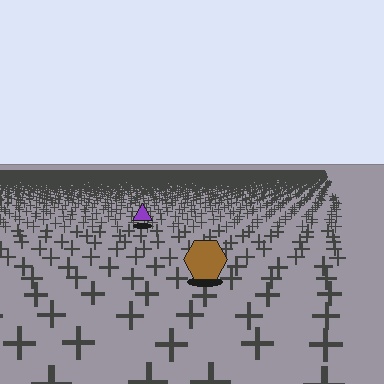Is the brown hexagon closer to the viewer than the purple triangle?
Yes. The brown hexagon is closer — you can tell from the texture gradient: the ground texture is coarser near it.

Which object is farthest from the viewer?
The purple triangle is farthest from the viewer. It appears smaller and the ground texture around it is denser.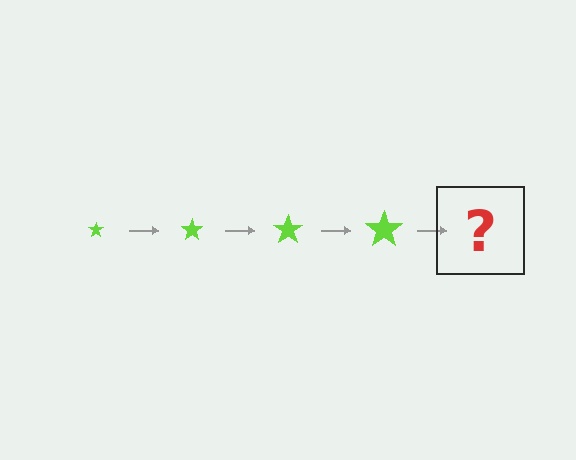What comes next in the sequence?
The next element should be a lime star, larger than the previous one.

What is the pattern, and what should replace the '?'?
The pattern is that the star gets progressively larger each step. The '?' should be a lime star, larger than the previous one.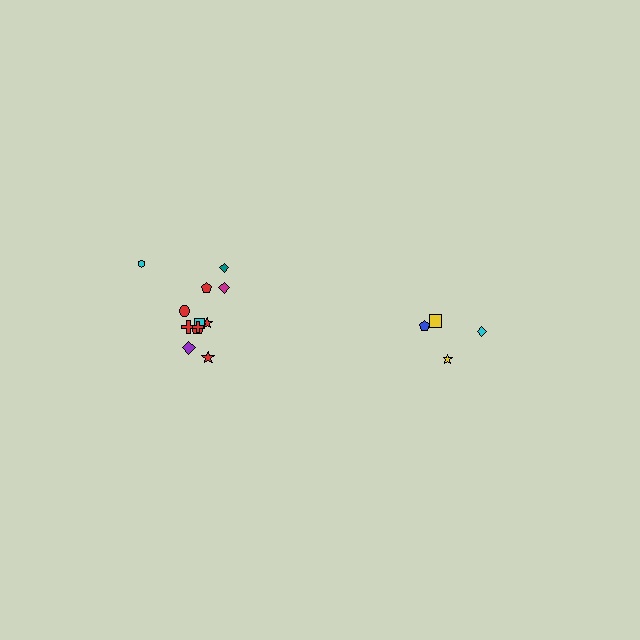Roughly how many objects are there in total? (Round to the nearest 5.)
Roughly 15 objects in total.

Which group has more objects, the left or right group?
The left group.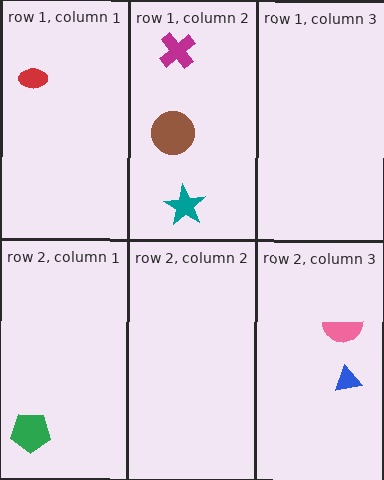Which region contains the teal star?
The row 1, column 2 region.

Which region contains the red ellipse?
The row 1, column 1 region.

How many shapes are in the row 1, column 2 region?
3.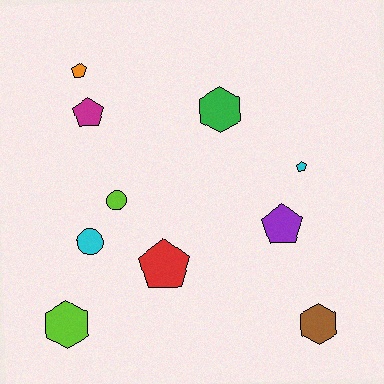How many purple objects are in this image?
There is 1 purple object.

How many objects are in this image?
There are 10 objects.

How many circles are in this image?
There are 2 circles.